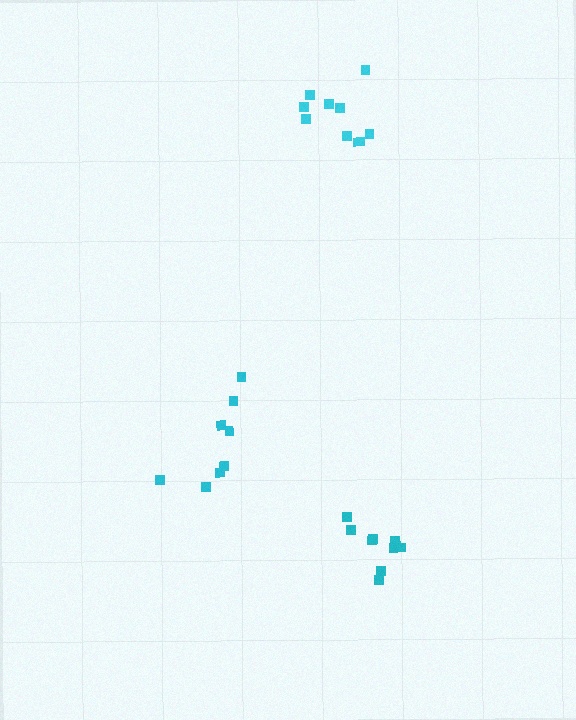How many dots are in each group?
Group 1: 8 dots, Group 2: 10 dots, Group 3: 10 dots (28 total).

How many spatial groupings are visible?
There are 3 spatial groupings.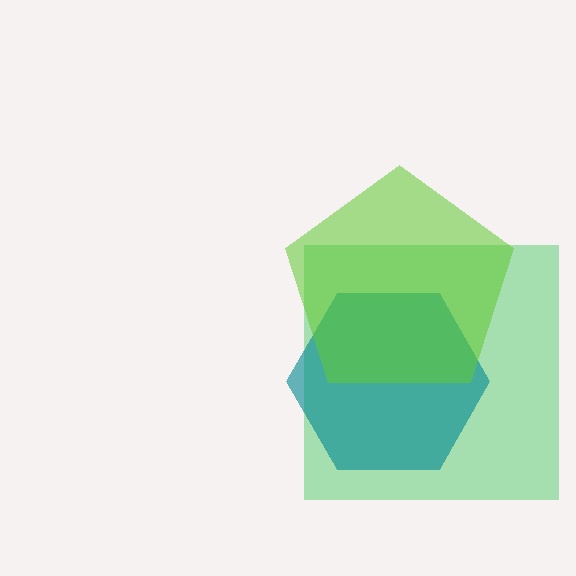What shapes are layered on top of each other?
The layered shapes are: a green square, a teal hexagon, a lime pentagon.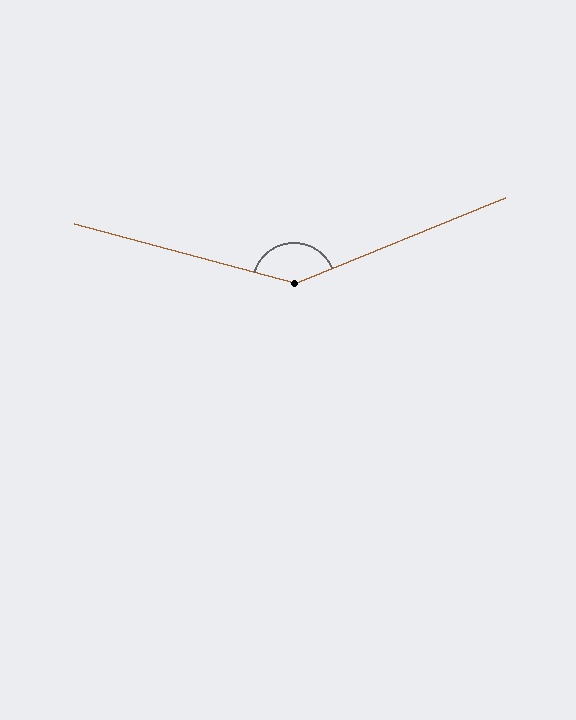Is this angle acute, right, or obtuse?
It is obtuse.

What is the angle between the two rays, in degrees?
Approximately 143 degrees.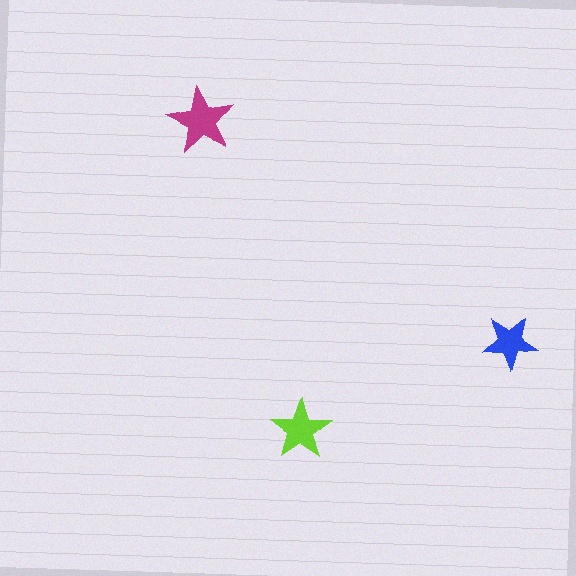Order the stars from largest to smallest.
the magenta one, the lime one, the blue one.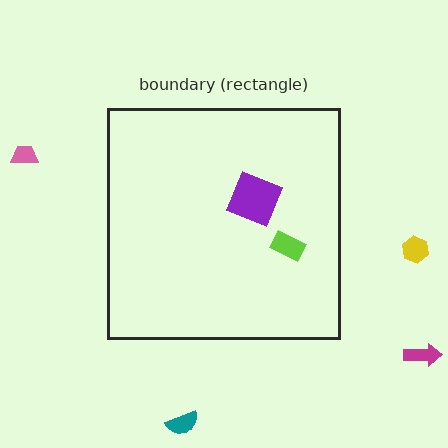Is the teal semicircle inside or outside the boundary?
Outside.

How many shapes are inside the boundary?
2 inside, 4 outside.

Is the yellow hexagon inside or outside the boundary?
Outside.